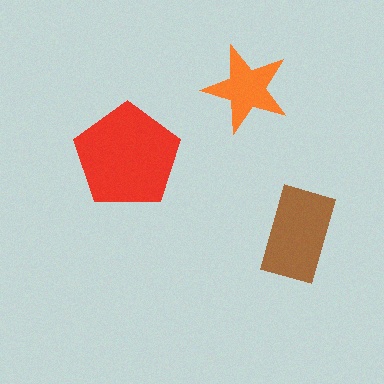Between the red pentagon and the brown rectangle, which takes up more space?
The red pentagon.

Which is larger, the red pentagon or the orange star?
The red pentagon.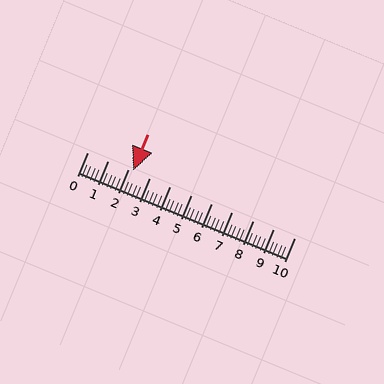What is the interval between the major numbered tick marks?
The major tick marks are spaced 1 units apart.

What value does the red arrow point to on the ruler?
The red arrow points to approximately 2.2.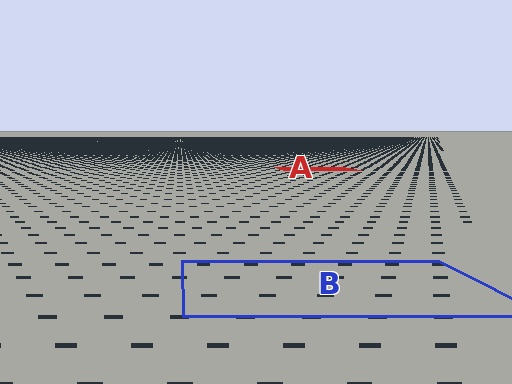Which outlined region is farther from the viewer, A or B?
Region A is farther from the viewer — the texture elements inside it appear smaller and more densely packed.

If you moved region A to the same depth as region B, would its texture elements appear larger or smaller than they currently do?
They would appear larger. At a closer depth, the same texture elements are projected at a bigger on-screen size.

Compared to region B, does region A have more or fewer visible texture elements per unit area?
Region A has more texture elements per unit area — they are packed more densely because it is farther away.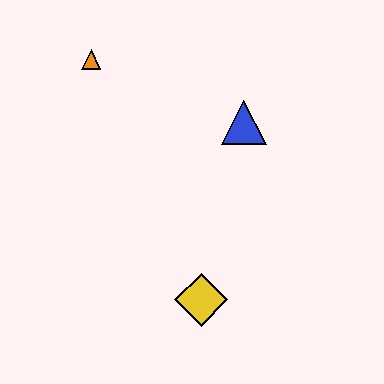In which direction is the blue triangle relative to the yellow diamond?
The blue triangle is above the yellow diamond.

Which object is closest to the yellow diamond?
The blue triangle is closest to the yellow diamond.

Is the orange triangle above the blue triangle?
Yes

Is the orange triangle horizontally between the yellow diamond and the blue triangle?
No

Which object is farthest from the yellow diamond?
The orange triangle is farthest from the yellow diamond.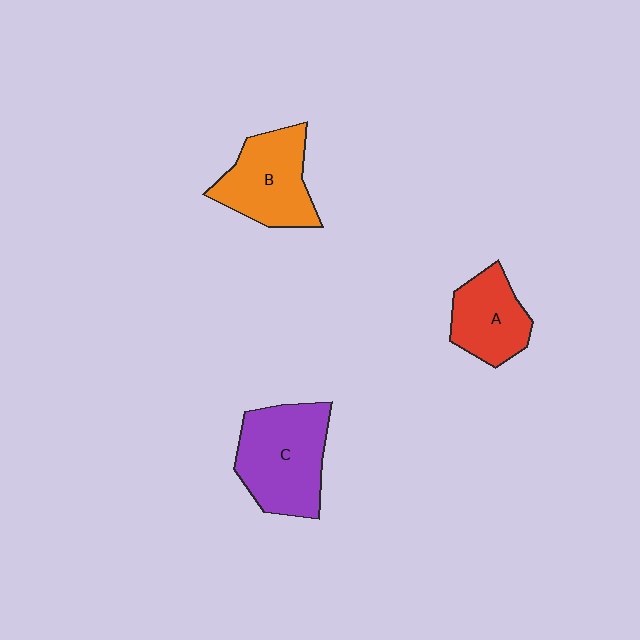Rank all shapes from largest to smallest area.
From largest to smallest: C (purple), B (orange), A (red).